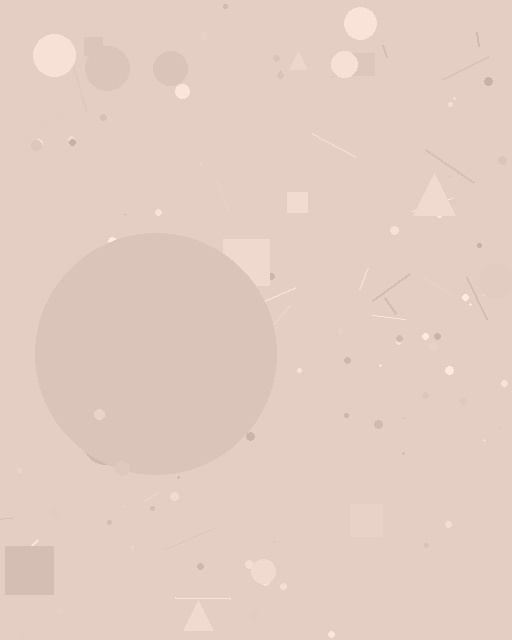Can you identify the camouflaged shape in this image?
The camouflaged shape is a circle.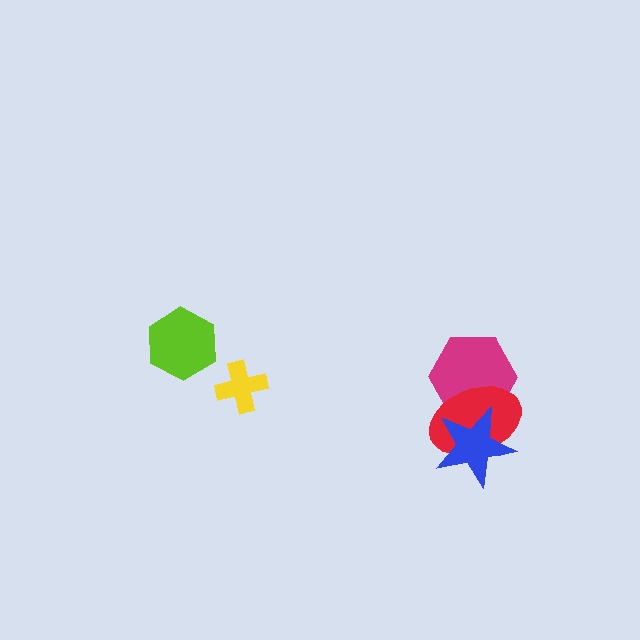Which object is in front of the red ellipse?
The blue star is in front of the red ellipse.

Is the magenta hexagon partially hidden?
Yes, it is partially covered by another shape.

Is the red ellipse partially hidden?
Yes, it is partially covered by another shape.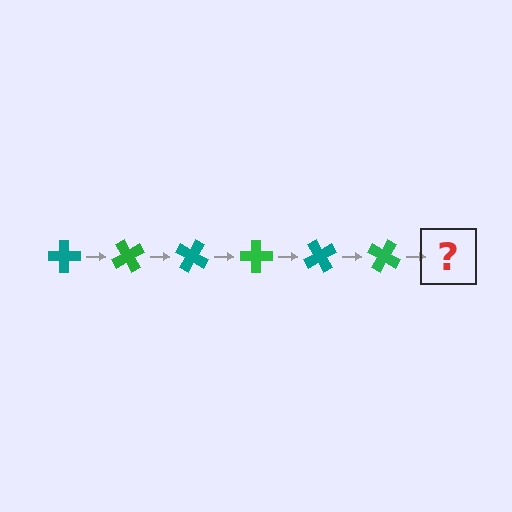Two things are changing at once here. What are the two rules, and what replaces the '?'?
The two rules are that it rotates 60 degrees each step and the color cycles through teal and green. The '?' should be a teal cross, rotated 360 degrees from the start.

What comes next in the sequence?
The next element should be a teal cross, rotated 360 degrees from the start.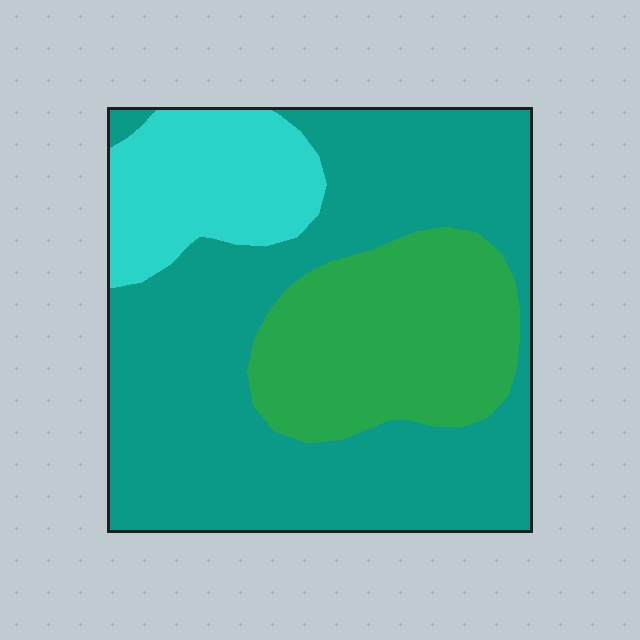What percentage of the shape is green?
Green takes up about one quarter (1/4) of the shape.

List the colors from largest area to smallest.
From largest to smallest: teal, green, cyan.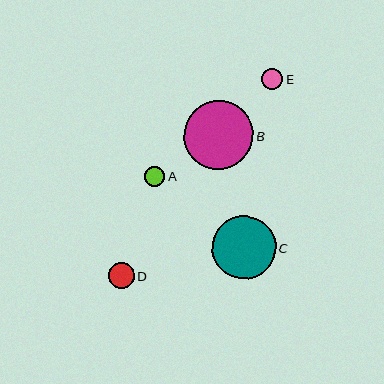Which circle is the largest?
Circle B is the largest with a size of approximately 69 pixels.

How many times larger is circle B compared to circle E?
Circle B is approximately 3.3 times the size of circle E.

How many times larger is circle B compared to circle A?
Circle B is approximately 3.4 times the size of circle A.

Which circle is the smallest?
Circle A is the smallest with a size of approximately 20 pixels.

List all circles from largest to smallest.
From largest to smallest: B, C, D, E, A.